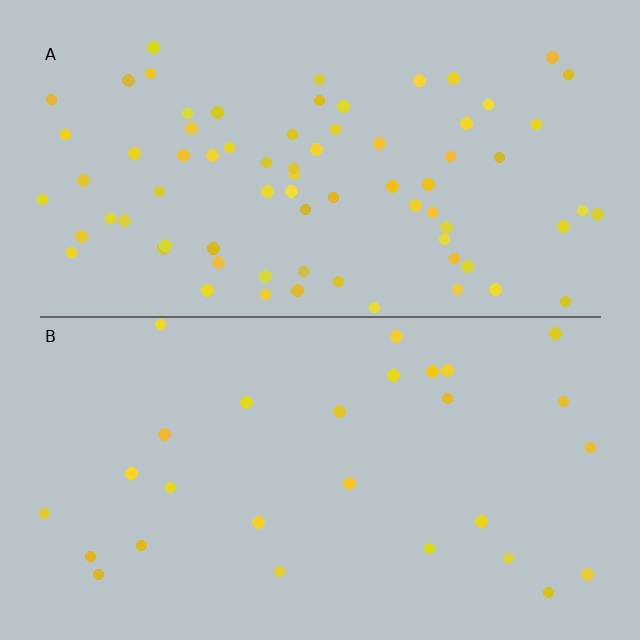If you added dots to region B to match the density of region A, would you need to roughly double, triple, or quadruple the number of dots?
Approximately triple.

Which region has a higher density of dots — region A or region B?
A (the top).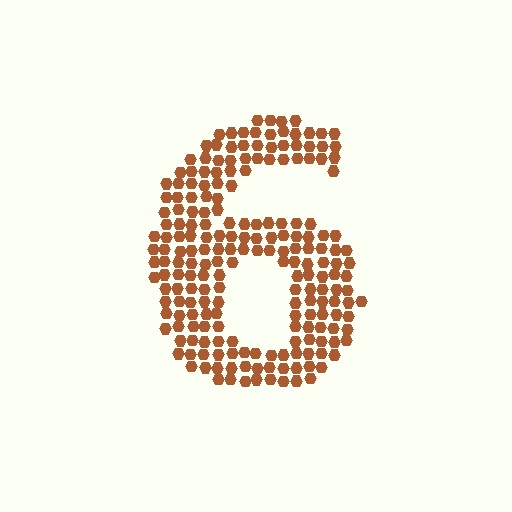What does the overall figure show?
The overall figure shows the digit 6.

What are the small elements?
The small elements are hexagons.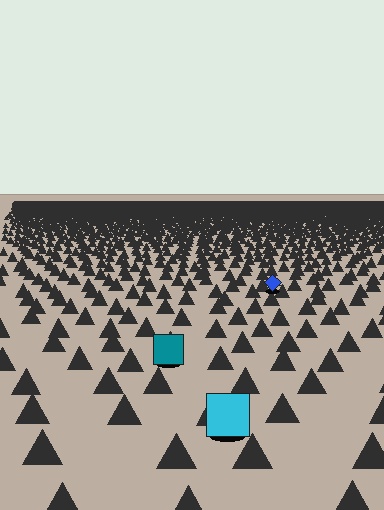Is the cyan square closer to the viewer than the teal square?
Yes. The cyan square is closer — you can tell from the texture gradient: the ground texture is coarser near it.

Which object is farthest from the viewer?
The blue diamond is farthest from the viewer. It appears smaller and the ground texture around it is denser.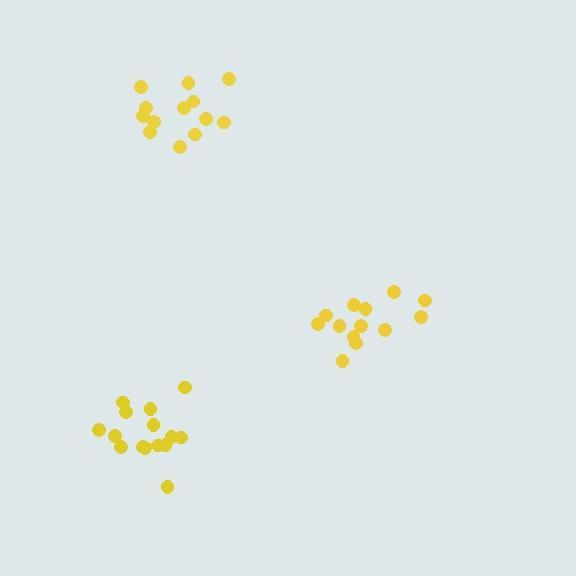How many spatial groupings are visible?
There are 3 spatial groupings.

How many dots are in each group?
Group 1: 13 dots, Group 2: 13 dots, Group 3: 15 dots (41 total).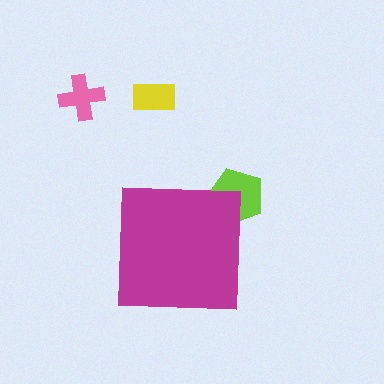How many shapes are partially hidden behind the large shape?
1 shape is partially hidden.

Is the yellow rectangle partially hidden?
No, the yellow rectangle is fully visible.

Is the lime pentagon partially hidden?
Yes, the lime pentagon is partially hidden behind the magenta square.